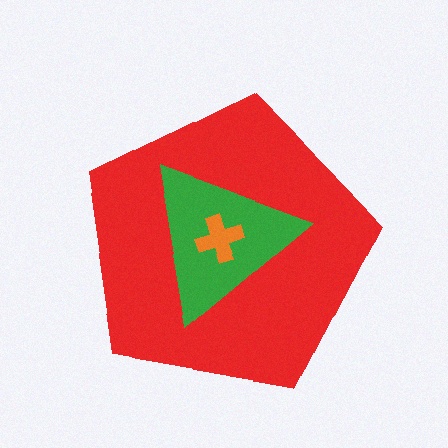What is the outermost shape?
The red pentagon.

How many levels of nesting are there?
3.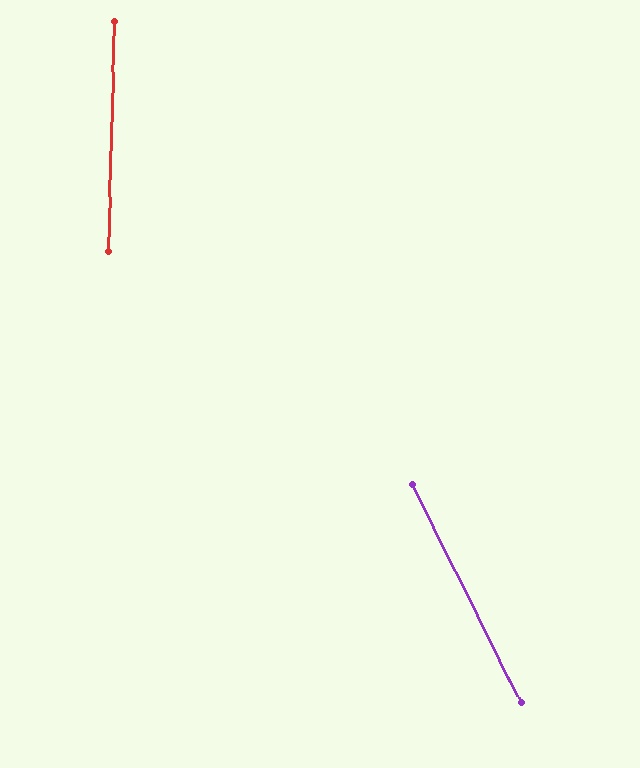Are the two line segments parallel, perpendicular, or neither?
Neither parallel nor perpendicular — they differ by about 28°.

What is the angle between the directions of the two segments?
Approximately 28 degrees.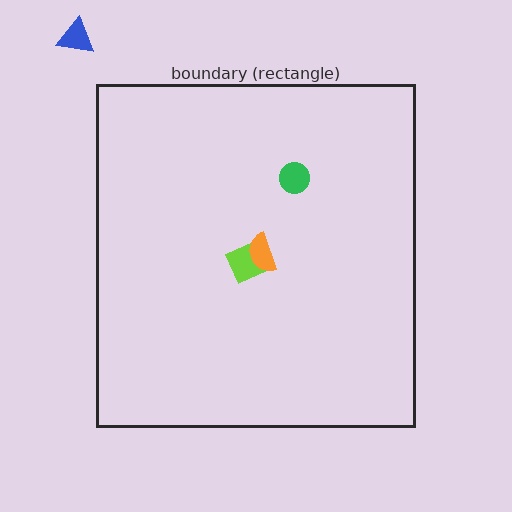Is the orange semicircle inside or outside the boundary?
Inside.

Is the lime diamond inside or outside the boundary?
Inside.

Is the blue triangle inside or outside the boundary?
Outside.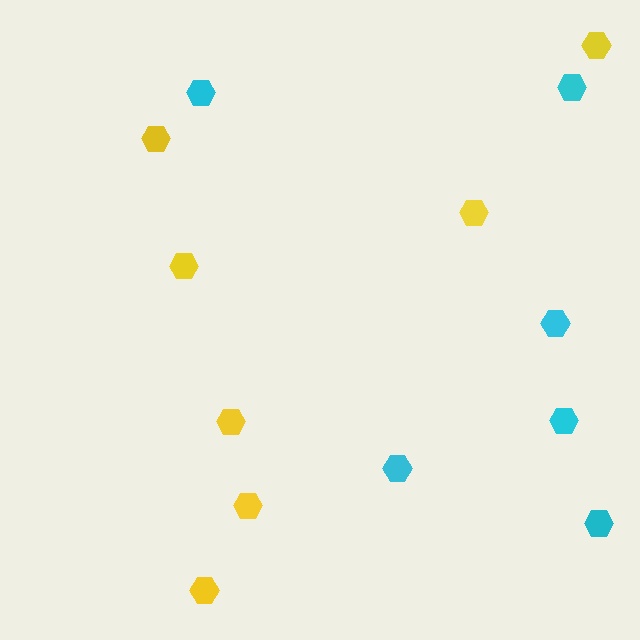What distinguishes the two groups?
There are 2 groups: one group of cyan hexagons (6) and one group of yellow hexagons (7).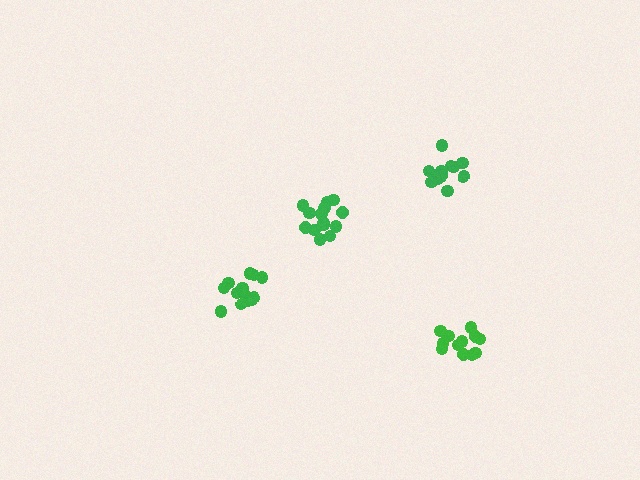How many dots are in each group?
Group 1: 13 dots, Group 2: 13 dots, Group 3: 14 dots, Group 4: 12 dots (52 total).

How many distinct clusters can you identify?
There are 4 distinct clusters.